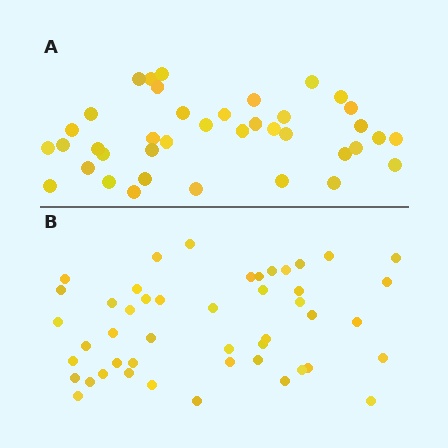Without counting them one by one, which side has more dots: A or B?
Region B (the bottom region) has more dots.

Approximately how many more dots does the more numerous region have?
Region B has roughly 8 or so more dots than region A.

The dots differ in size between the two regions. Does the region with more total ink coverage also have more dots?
No. Region A has more total ink coverage because its dots are larger, but region B actually contains more individual dots. Total area can be misleading — the number of items is what matters here.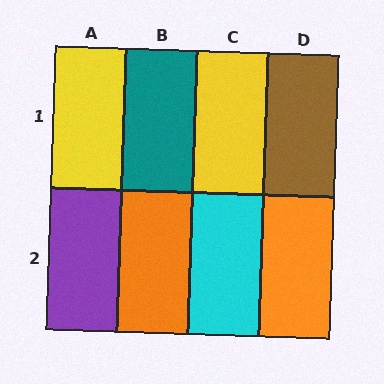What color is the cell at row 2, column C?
Cyan.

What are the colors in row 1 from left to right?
Yellow, teal, yellow, brown.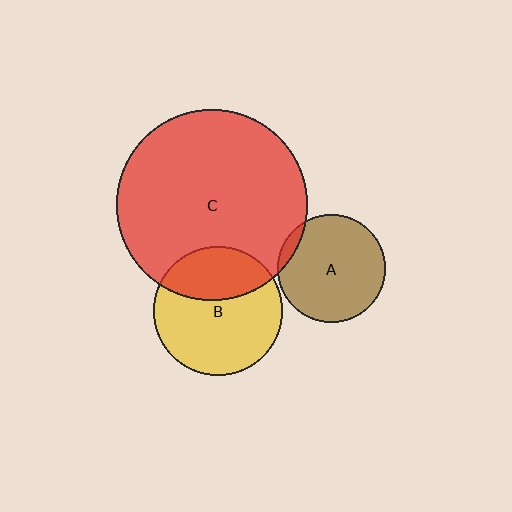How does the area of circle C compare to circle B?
Approximately 2.2 times.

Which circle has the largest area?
Circle C (red).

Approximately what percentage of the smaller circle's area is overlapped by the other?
Approximately 5%.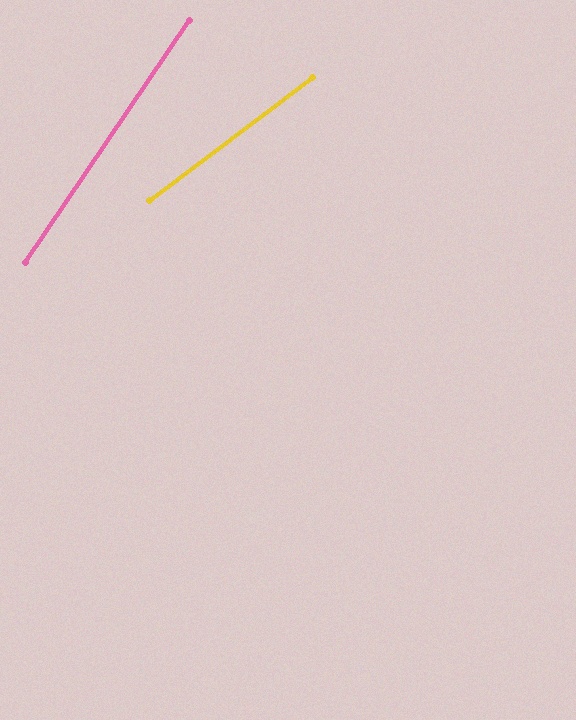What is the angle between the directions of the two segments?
Approximately 19 degrees.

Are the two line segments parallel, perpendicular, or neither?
Neither parallel nor perpendicular — they differ by about 19°.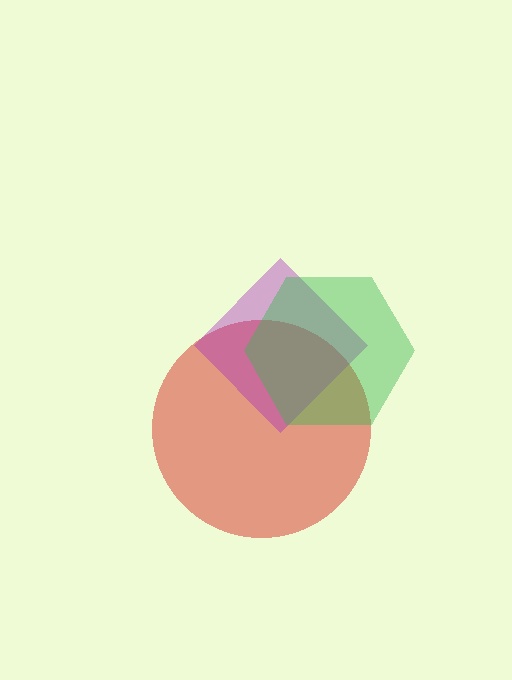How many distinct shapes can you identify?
There are 3 distinct shapes: a red circle, a purple diamond, a green hexagon.